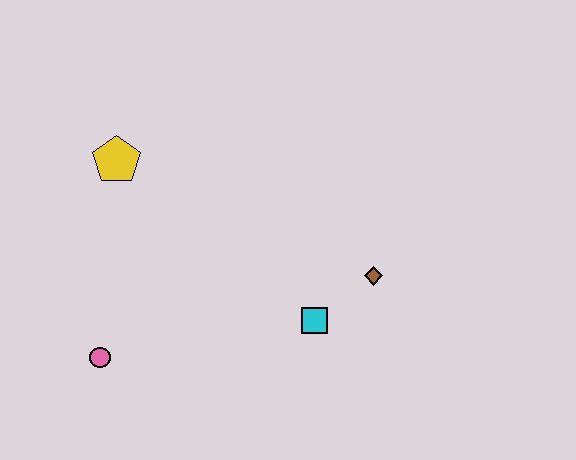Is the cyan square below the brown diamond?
Yes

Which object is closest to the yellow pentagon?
The pink circle is closest to the yellow pentagon.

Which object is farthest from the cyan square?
The yellow pentagon is farthest from the cyan square.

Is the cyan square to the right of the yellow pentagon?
Yes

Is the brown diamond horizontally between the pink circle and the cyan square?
No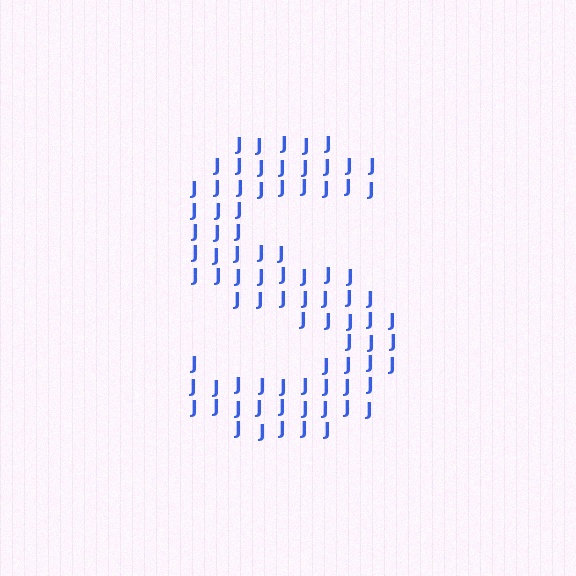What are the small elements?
The small elements are letter J's.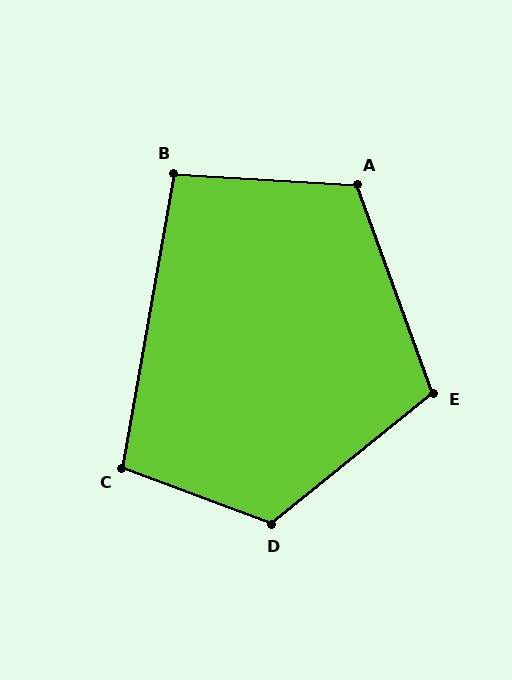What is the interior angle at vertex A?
Approximately 113 degrees (obtuse).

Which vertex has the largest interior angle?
D, at approximately 120 degrees.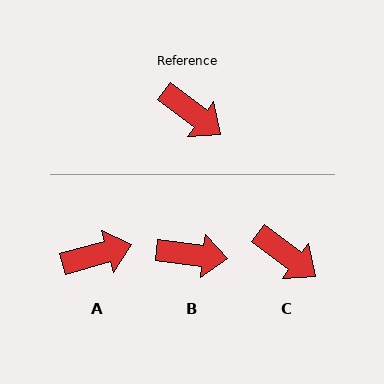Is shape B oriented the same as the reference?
No, it is off by about 30 degrees.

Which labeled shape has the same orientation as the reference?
C.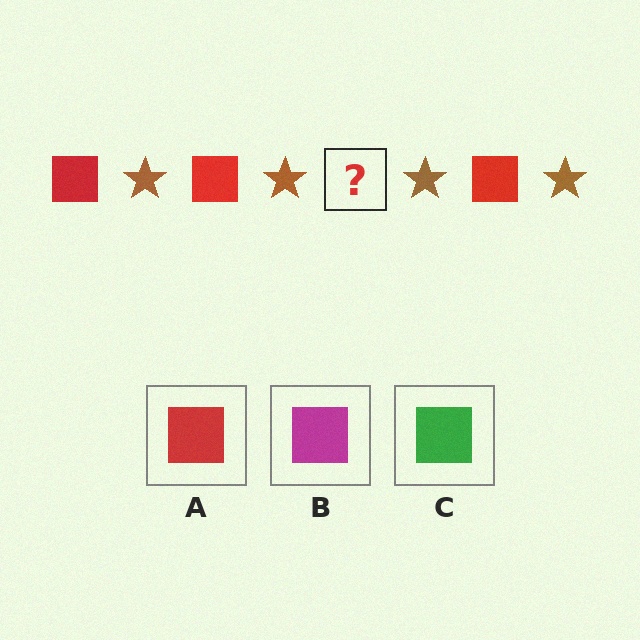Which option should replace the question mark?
Option A.